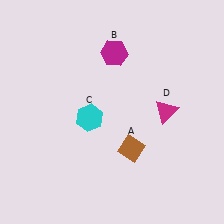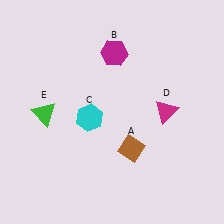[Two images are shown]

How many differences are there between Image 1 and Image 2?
There is 1 difference between the two images.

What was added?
A green triangle (E) was added in Image 2.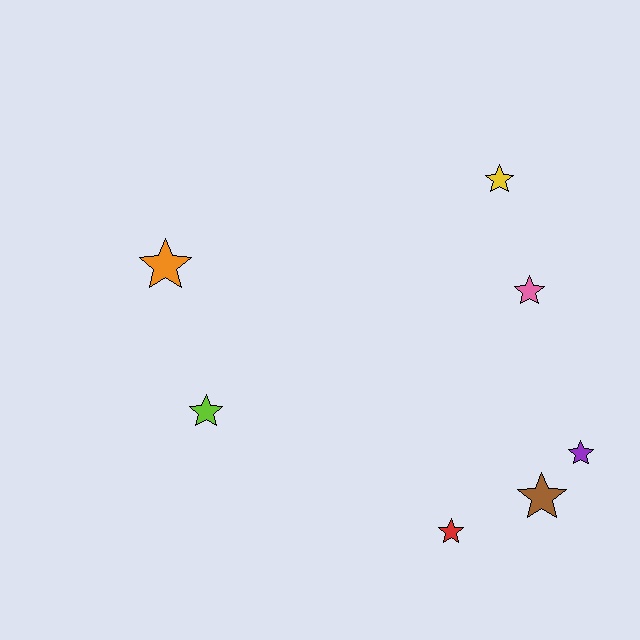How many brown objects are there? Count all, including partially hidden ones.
There is 1 brown object.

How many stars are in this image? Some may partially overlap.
There are 7 stars.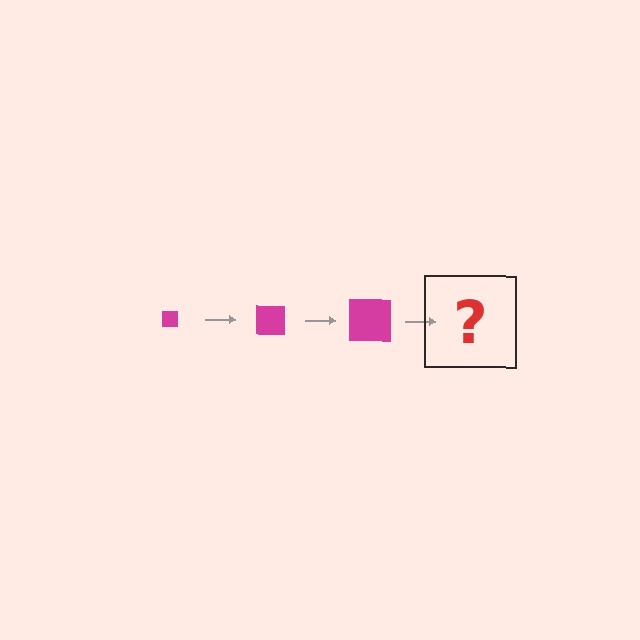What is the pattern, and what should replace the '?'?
The pattern is that the square gets progressively larger each step. The '?' should be a magenta square, larger than the previous one.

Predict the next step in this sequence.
The next step is a magenta square, larger than the previous one.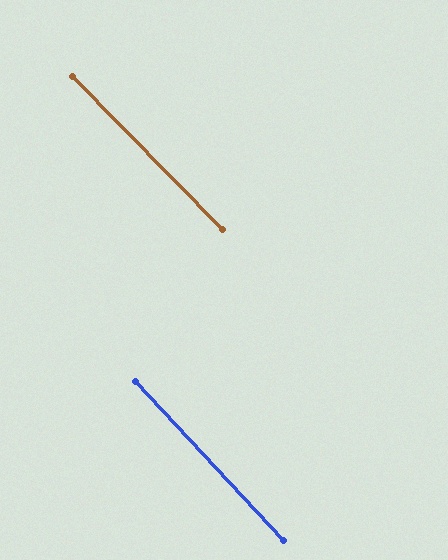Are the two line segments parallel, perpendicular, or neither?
Parallel — their directions differ by only 1.5°.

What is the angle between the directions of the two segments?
Approximately 1 degree.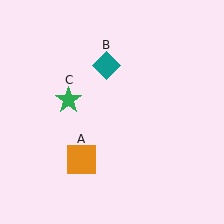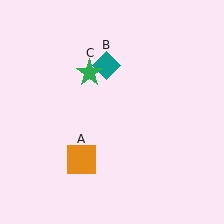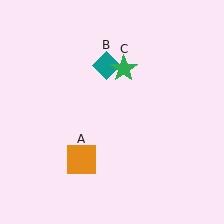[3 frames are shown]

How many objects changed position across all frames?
1 object changed position: green star (object C).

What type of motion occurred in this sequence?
The green star (object C) rotated clockwise around the center of the scene.